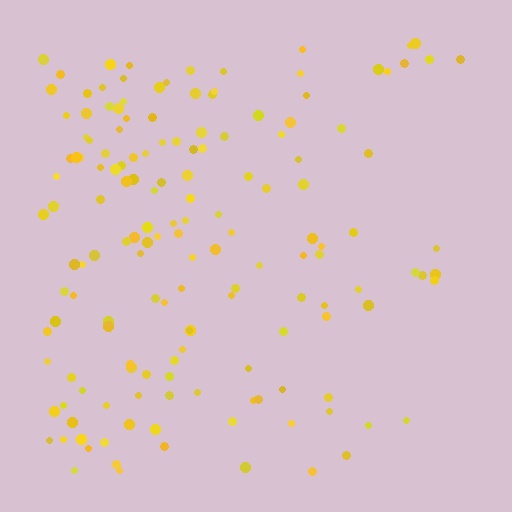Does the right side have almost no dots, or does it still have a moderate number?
Still a moderate number, just noticeably fewer than the left.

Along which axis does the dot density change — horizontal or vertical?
Horizontal.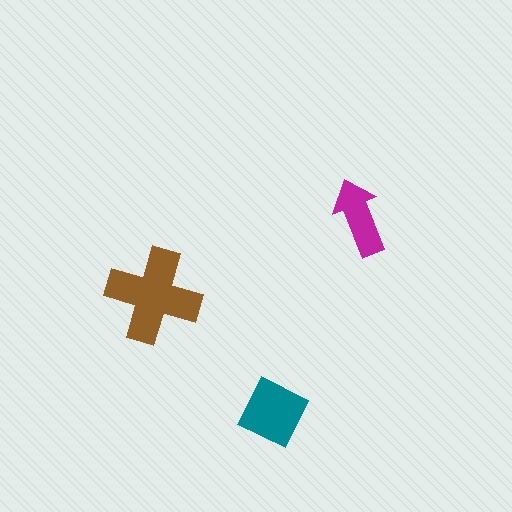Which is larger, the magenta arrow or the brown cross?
The brown cross.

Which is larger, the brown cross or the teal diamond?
The brown cross.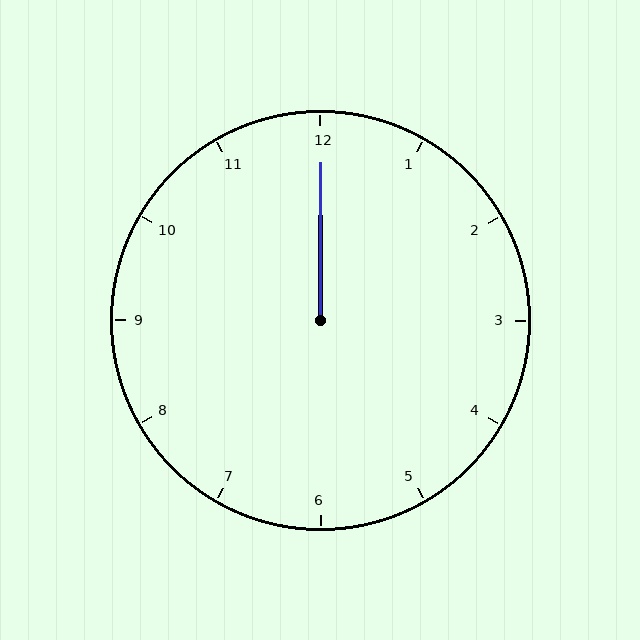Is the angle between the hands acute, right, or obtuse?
It is acute.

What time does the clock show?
12:00.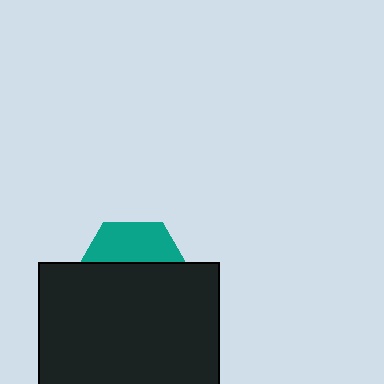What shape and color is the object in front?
The object in front is a black rectangle.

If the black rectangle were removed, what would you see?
You would see the complete teal hexagon.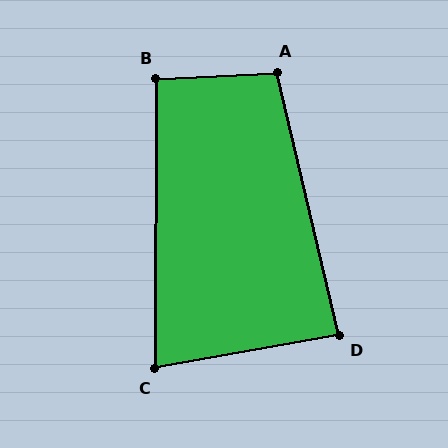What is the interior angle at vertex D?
Approximately 87 degrees (approximately right).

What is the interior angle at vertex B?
Approximately 93 degrees (approximately right).